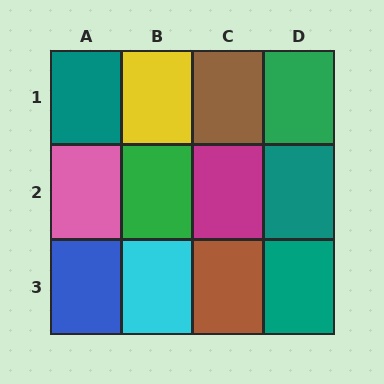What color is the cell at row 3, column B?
Cyan.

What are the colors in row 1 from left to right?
Teal, yellow, brown, green.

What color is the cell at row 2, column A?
Pink.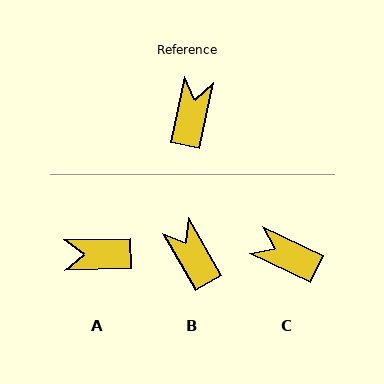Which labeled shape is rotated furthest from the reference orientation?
A, about 103 degrees away.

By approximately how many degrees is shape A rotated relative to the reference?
Approximately 103 degrees counter-clockwise.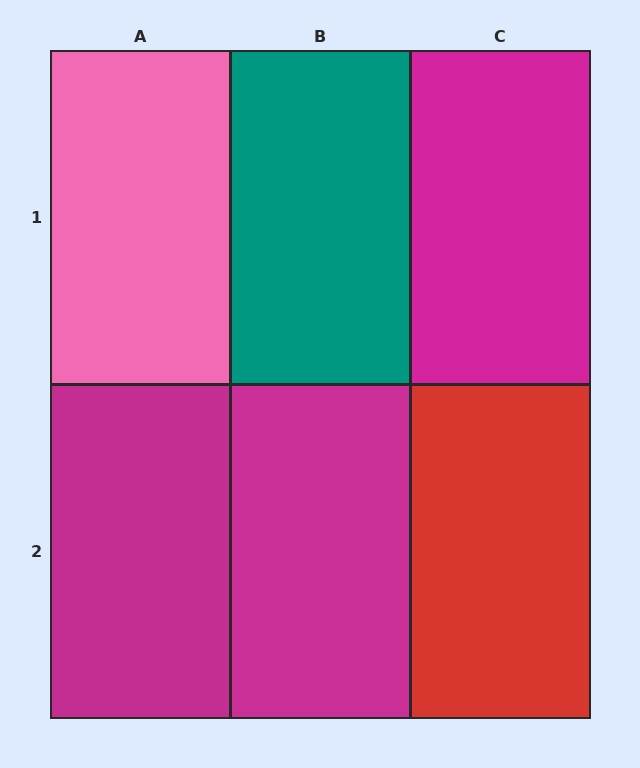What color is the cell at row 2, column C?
Red.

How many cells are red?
1 cell is red.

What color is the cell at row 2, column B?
Magenta.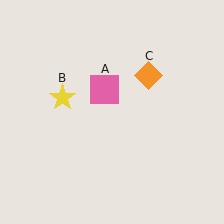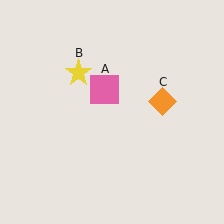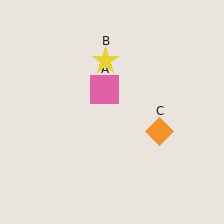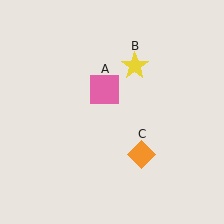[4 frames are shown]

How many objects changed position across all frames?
2 objects changed position: yellow star (object B), orange diamond (object C).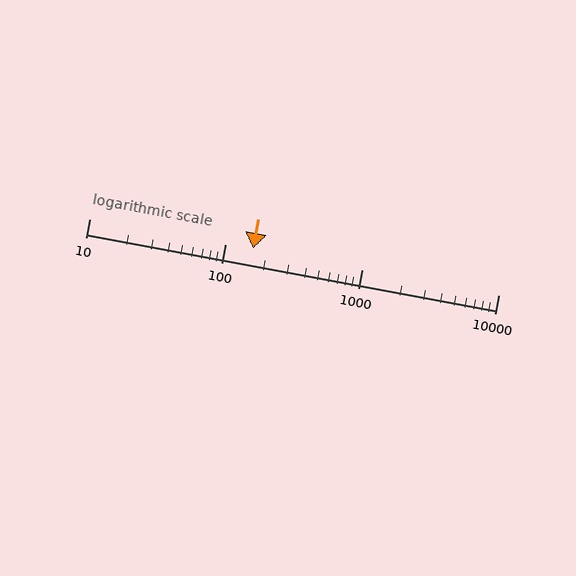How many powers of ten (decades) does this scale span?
The scale spans 3 decades, from 10 to 10000.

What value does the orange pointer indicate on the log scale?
The pointer indicates approximately 160.